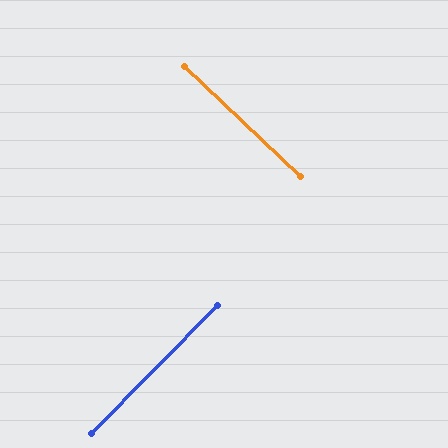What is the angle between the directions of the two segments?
Approximately 89 degrees.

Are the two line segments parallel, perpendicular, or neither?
Perpendicular — they meet at approximately 89°.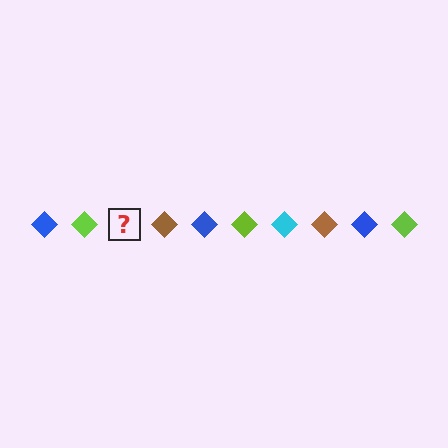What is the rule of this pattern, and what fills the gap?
The rule is that the pattern cycles through blue, lime, cyan, brown diamonds. The gap should be filled with a cyan diamond.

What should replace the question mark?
The question mark should be replaced with a cyan diamond.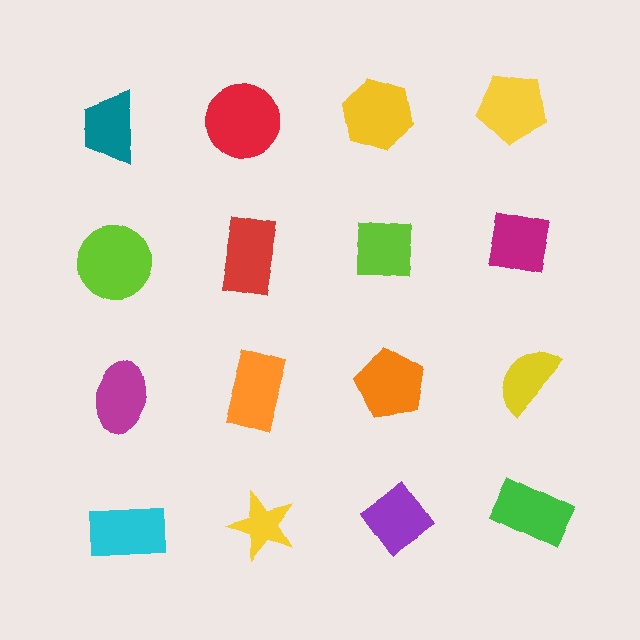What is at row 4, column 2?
A yellow star.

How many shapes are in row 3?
4 shapes.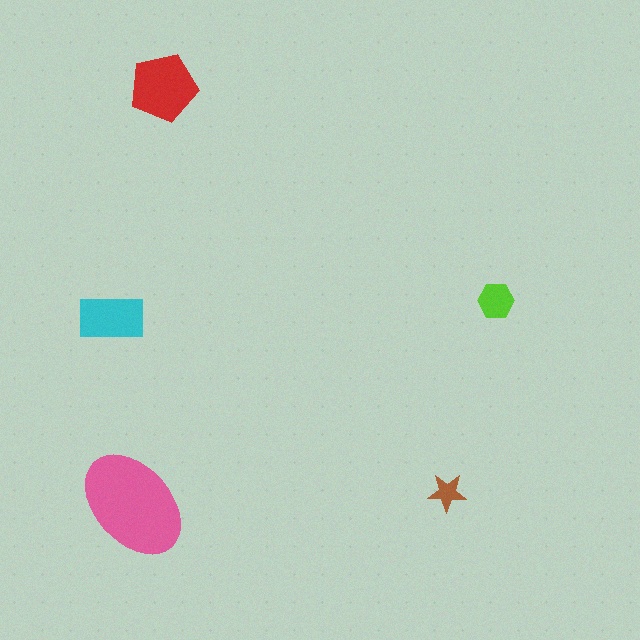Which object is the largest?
The pink ellipse.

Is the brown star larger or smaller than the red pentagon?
Smaller.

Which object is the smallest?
The brown star.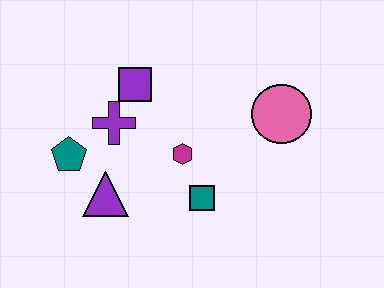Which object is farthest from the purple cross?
The pink circle is farthest from the purple cross.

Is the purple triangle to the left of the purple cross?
Yes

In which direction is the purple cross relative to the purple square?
The purple cross is below the purple square.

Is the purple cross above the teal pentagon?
Yes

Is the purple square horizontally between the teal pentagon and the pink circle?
Yes